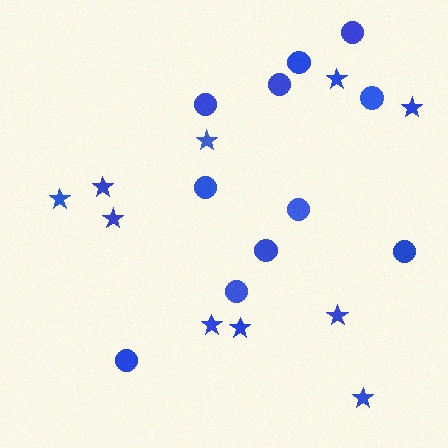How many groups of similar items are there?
There are 2 groups: one group of circles (11) and one group of stars (10).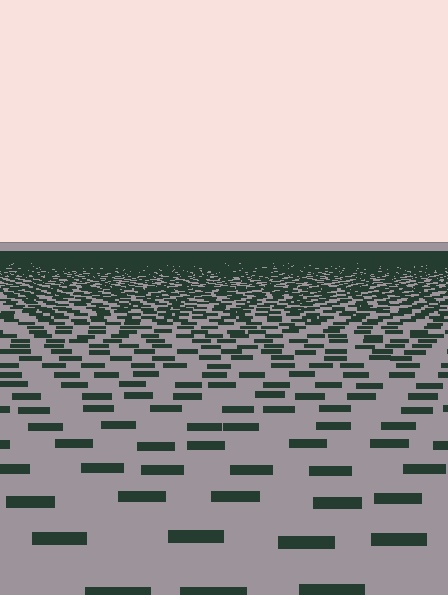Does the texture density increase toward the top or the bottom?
Density increases toward the top.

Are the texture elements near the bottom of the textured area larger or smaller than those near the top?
Larger. Near the bottom, elements are closer to the viewer and appear at a bigger on-screen size.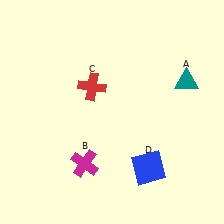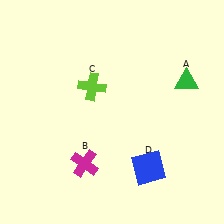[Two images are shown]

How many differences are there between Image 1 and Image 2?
There are 2 differences between the two images.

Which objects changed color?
A changed from teal to green. C changed from red to lime.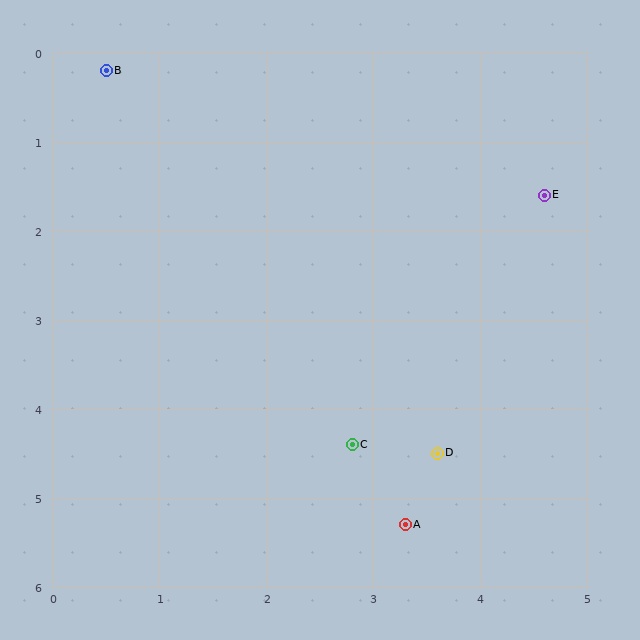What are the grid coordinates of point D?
Point D is at approximately (3.6, 4.5).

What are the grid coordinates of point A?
Point A is at approximately (3.3, 5.3).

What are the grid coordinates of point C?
Point C is at approximately (2.8, 4.4).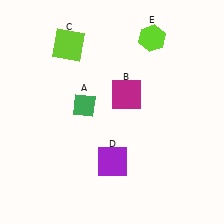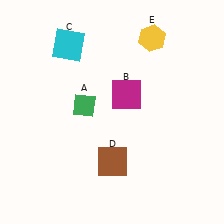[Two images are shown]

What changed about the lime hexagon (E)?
In Image 1, E is lime. In Image 2, it changed to yellow.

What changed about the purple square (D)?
In Image 1, D is purple. In Image 2, it changed to brown.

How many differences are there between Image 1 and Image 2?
There are 3 differences between the two images.